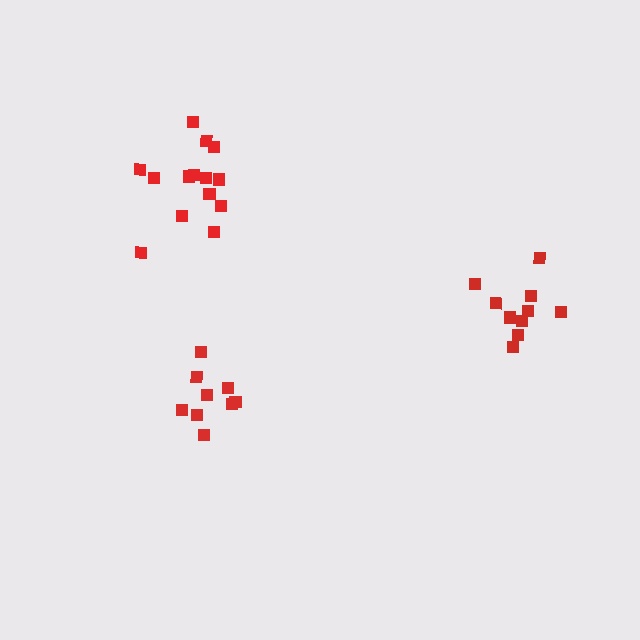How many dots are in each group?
Group 1: 9 dots, Group 2: 10 dots, Group 3: 14 dots (33 total).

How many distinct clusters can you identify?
There are 3 distinct clusters.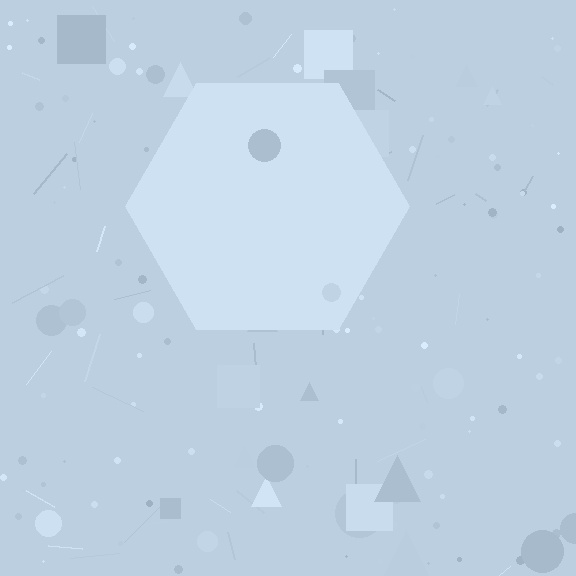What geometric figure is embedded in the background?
A hexagon is embedded in the background.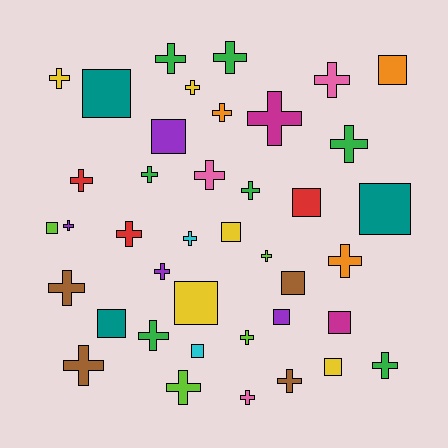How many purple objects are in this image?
There are 4 purple objects.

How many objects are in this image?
There are 40 objects.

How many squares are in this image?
There are 14 squares.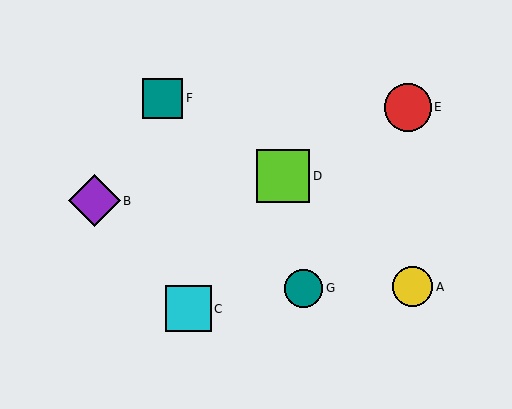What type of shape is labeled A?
Shape A is a yellow circle.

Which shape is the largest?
The lime square (labeled D) is the largest.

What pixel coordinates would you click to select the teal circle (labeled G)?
Click at (304, 288) to select the teal circle G.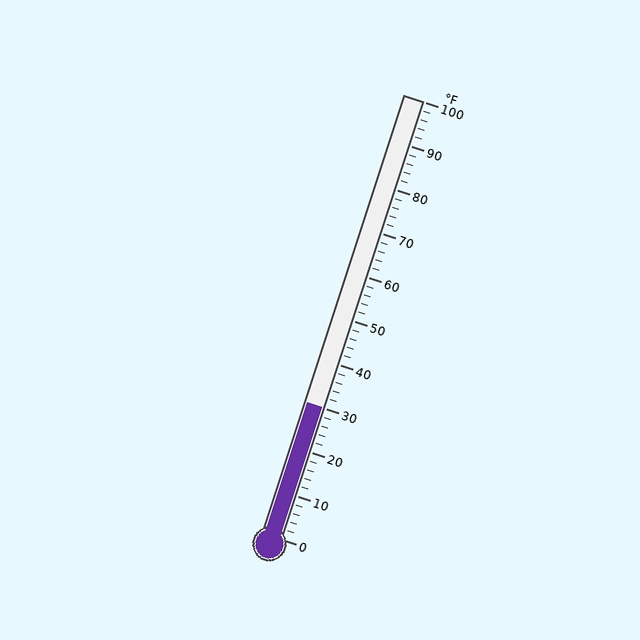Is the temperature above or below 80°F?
The temperature is below 80°F.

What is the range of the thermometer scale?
The thermometer scale ranges from 0°F to 100°F.